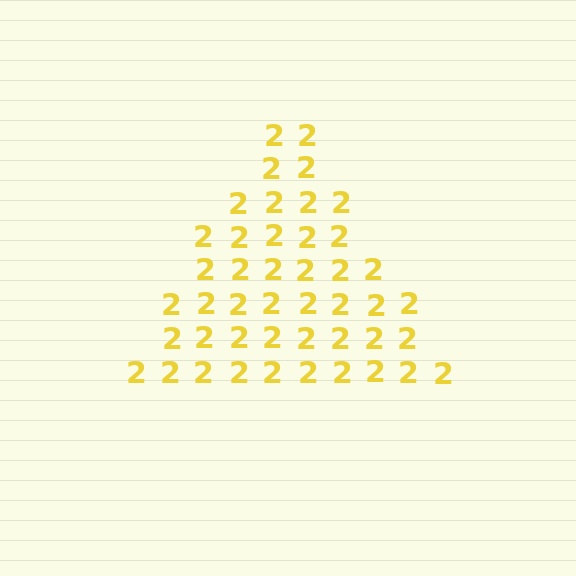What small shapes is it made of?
It is made of small digit 2's.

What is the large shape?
The large shape is a triangle.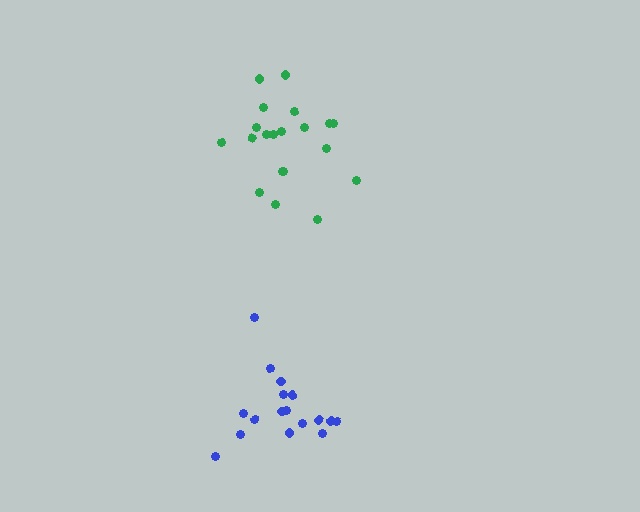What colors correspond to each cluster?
The clusters are colored: green, blue.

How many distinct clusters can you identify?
There are 2 distinct clusters.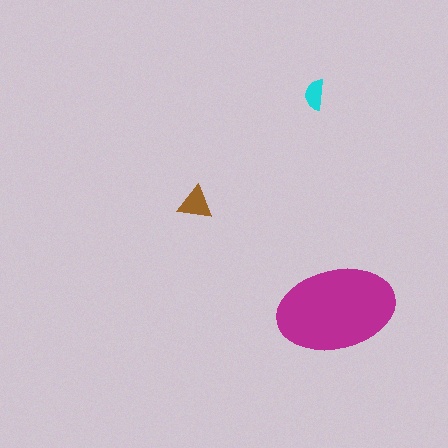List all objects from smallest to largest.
The cyan semicircle, the brown triangle, the magenta ellipse.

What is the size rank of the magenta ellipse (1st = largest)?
1st.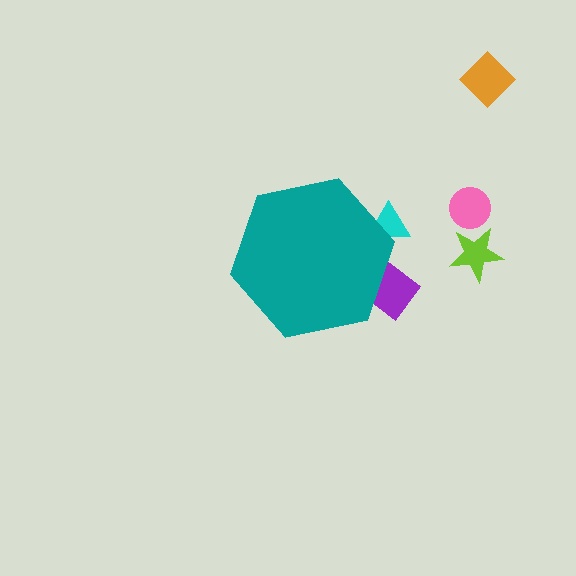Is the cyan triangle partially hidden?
Yes, the cyan triangle is partially hidden behind the teal hexagon.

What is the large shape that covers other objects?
A teal hexagon.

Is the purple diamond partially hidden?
Yes, the purple diamond is partially hidden behind the teal hexagon.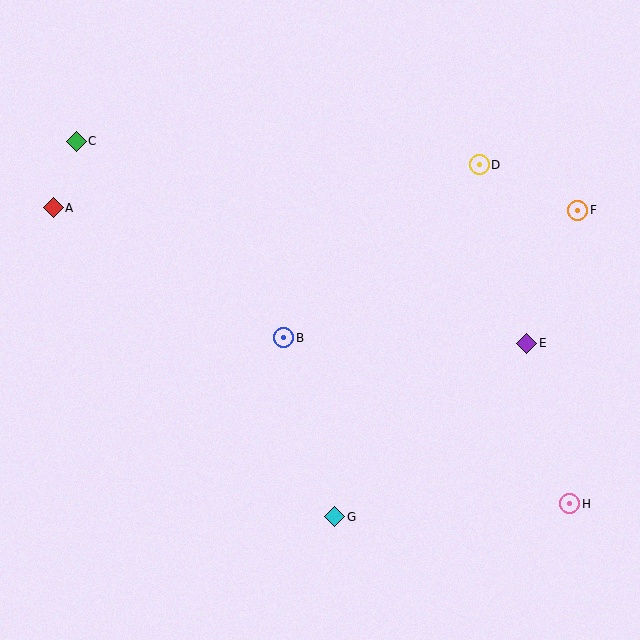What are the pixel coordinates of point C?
Point C is at (76, 141).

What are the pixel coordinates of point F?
Point F is at (578, 210).